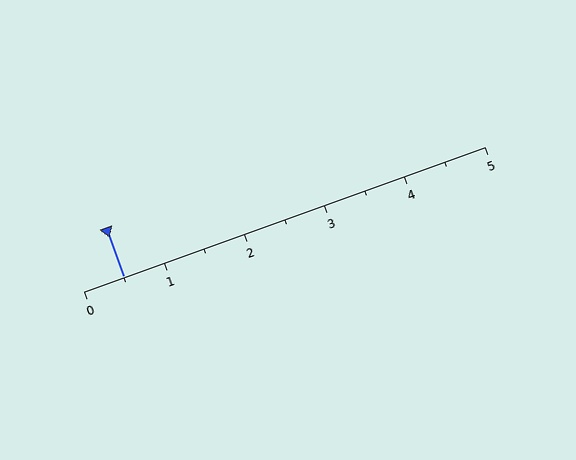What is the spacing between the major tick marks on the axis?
The major ticks are spaced 1 apart.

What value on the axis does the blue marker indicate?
The marker indicates approximately 0.5.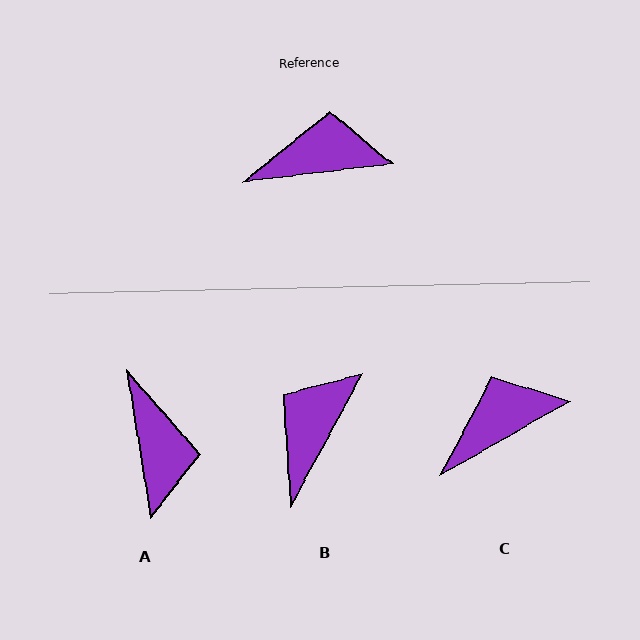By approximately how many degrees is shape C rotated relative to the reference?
Approximately 23 degrees counter-clockwise.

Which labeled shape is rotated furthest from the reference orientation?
A, about 88 degrees away.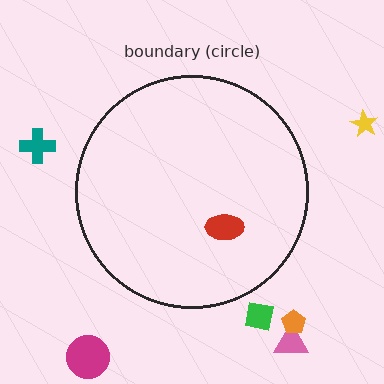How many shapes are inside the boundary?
1 inside, 6 outside.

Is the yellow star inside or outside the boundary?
Outside.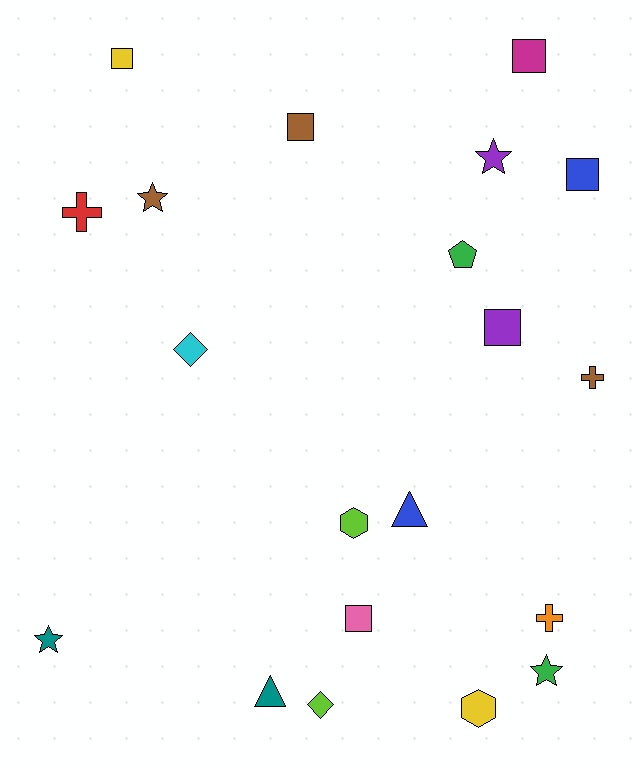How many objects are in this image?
There are 20 objects.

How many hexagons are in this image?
There are 2 hexagons.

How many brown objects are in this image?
There are 3 brown objects.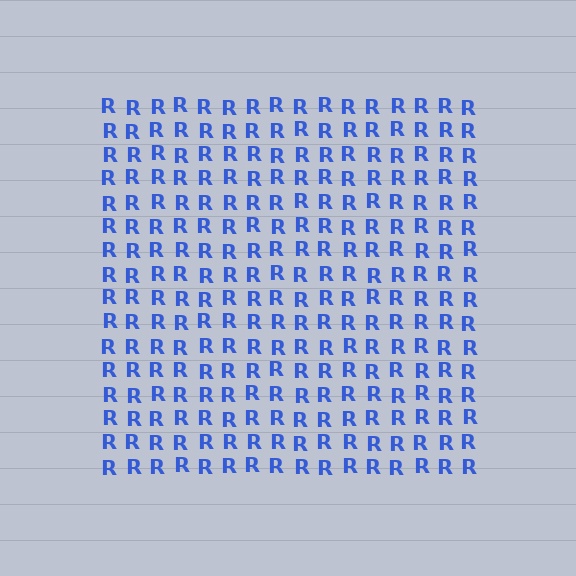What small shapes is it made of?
It is made of small letter R's.